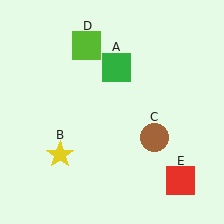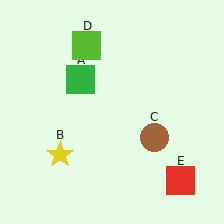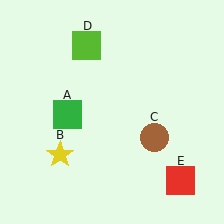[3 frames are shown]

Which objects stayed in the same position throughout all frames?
Yellow star (object B) and brown circle (object C) and lime square (object D) and red square (object E) remained stationary.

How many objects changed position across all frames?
1 object changed position: green square (object A).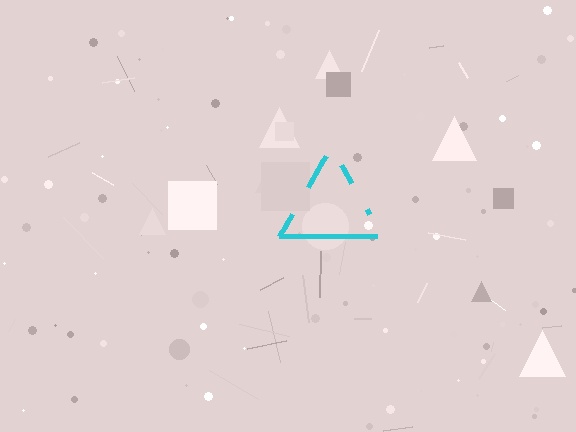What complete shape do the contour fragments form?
The contour fragments form a triangle.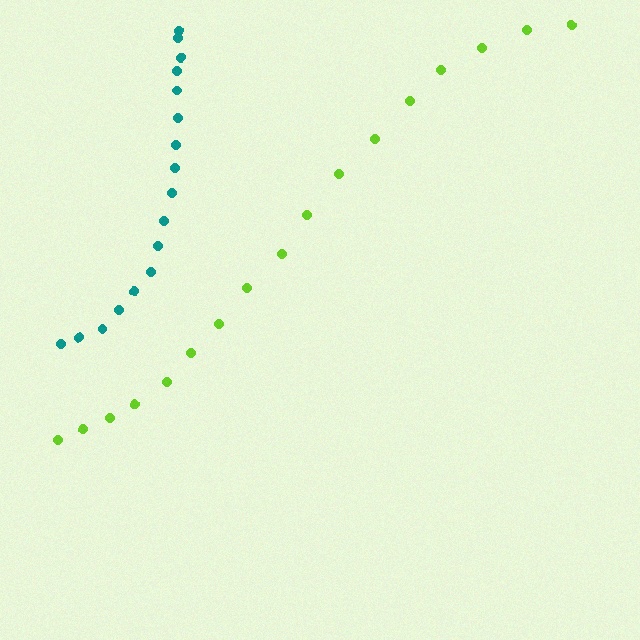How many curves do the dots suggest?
There are 2 distinct paths.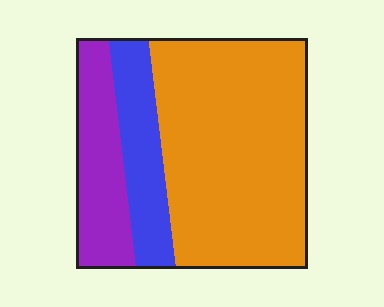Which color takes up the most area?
Orange, at roughly 65%.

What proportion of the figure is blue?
Blue takes up less than a quarter of the figure.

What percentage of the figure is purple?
Purple takes up about one fifth (1/5) of the figure.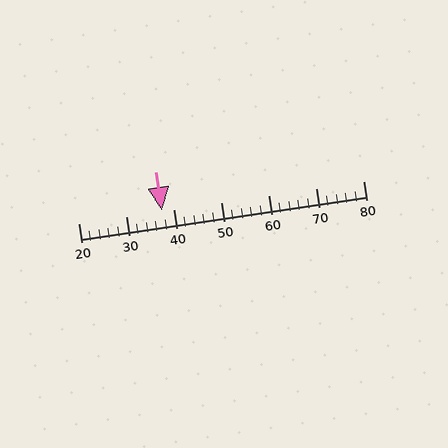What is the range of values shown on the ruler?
The ruler shows values from 20 to 80.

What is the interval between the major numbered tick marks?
The major tick marks are spaced 10 units apart.